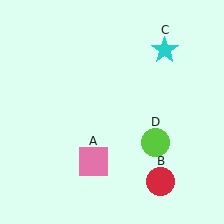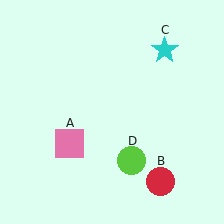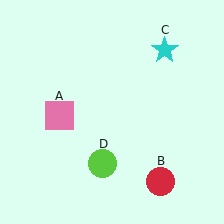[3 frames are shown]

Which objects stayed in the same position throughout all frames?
Red circle (object B) and cyan star (object C) remained stationary.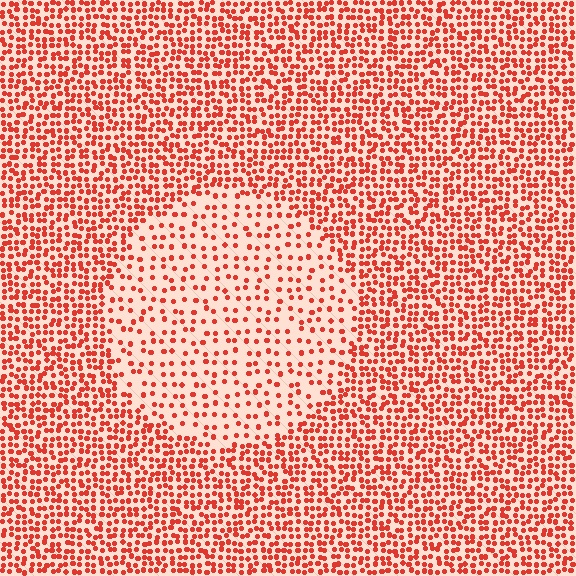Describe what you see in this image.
The image contains small red elements arranged at two different densities. A circle-shaped region is visible where the elements are less densely packed than the surrounding area.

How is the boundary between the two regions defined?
The boundary is defined by a change in element density (approximately 2.2x ratio). All elements are the same color, size, and shape.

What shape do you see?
I see a circle.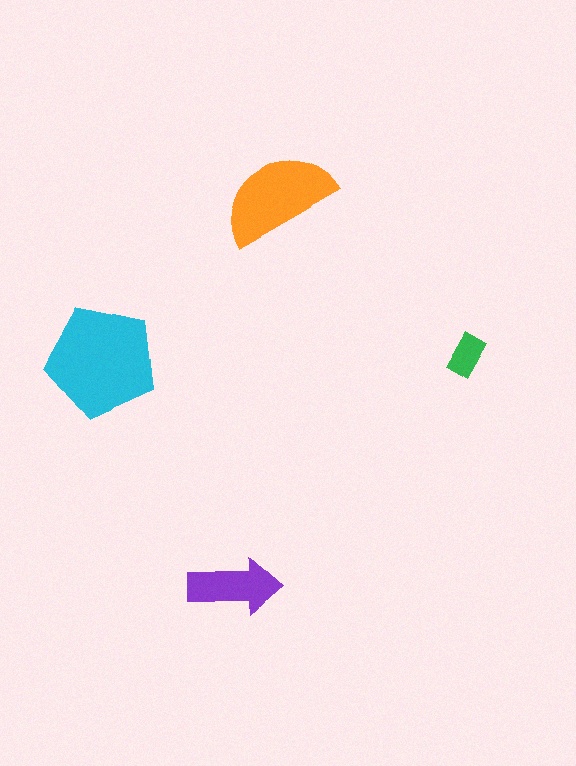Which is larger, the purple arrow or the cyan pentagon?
The cyan pentagon.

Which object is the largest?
The cyan pentagon.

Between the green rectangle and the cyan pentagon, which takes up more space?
The cyan pentagon.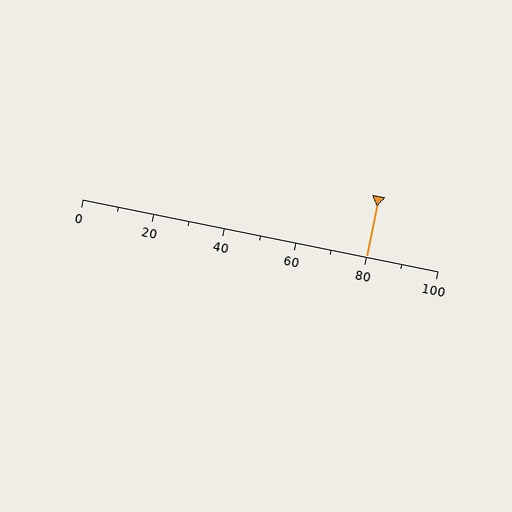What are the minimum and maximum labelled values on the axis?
The axis runs from 0 to 100.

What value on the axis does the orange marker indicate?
The marker indicates approximately 80.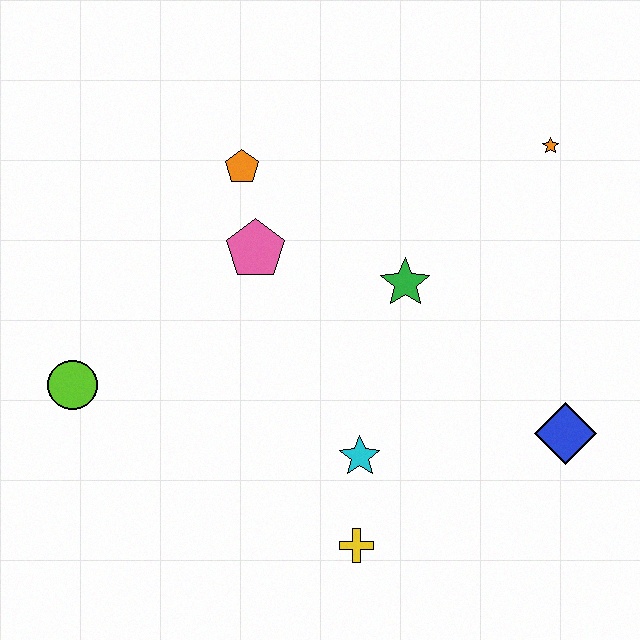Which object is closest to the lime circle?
The pink pentagon is closest to the lime circle.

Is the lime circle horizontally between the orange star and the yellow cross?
No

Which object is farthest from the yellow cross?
The orange star is farthest from the yellow cross.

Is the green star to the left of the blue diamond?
Yes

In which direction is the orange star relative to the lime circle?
The orange star is to the right of the lime circle.